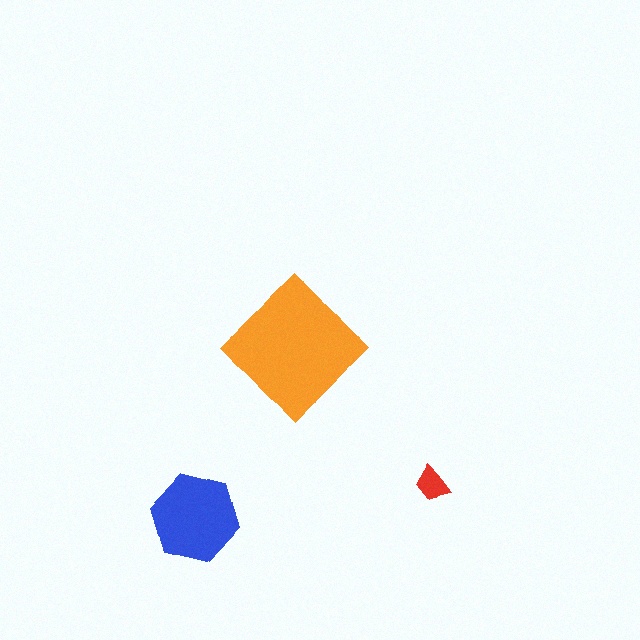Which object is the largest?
The orange diamond.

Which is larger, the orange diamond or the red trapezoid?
The orange diamond.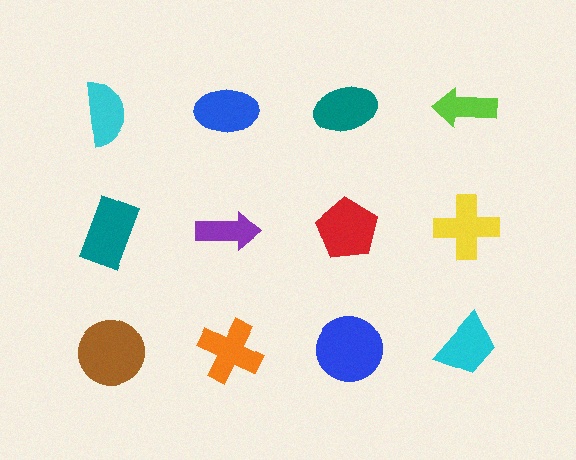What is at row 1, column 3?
A teal ellipse.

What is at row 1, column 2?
A blue ellipse.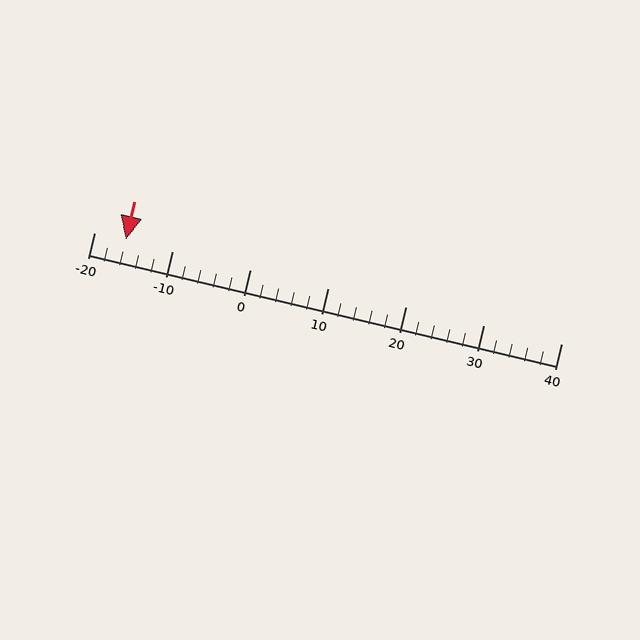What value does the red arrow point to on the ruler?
The red arrow points to approximately -16.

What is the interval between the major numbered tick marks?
The major tick marks are spaced 10 units apart.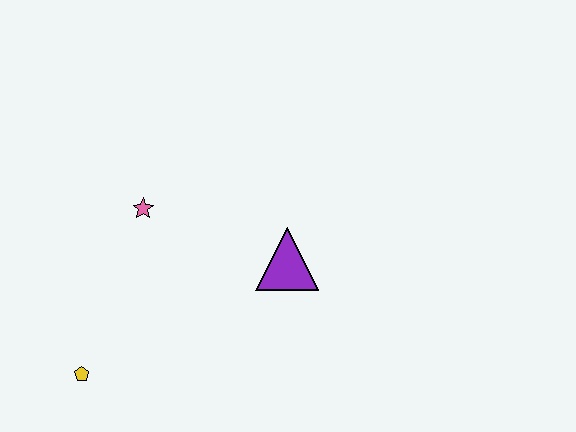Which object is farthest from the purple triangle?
The yellow pentagon is farthest from the purple triangle.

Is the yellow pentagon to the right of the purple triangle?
No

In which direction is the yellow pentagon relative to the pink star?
The yellow pentagon is below the pink star.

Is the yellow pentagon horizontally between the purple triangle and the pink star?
No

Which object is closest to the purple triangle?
The pink star is closest to the purple triangle.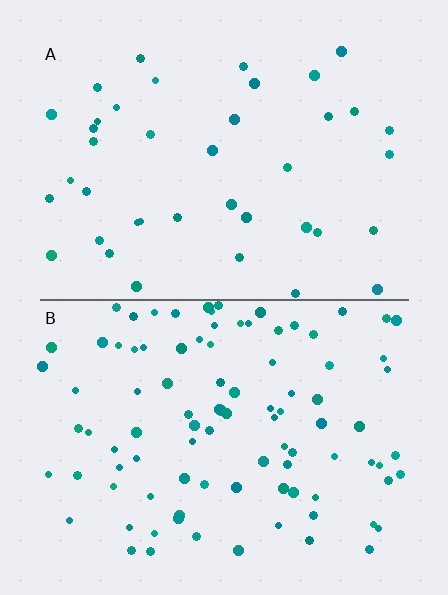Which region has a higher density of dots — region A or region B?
B (the bottom).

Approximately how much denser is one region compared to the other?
Approximately 2.4× — region B over region A.